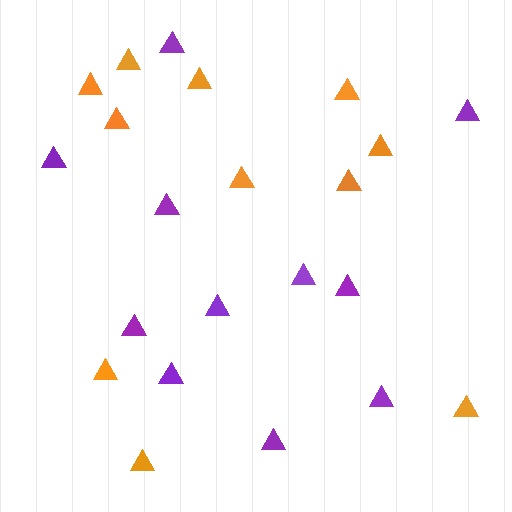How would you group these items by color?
There are 2 groups: one group of orange triangles (11) and one group of purple triangles (11).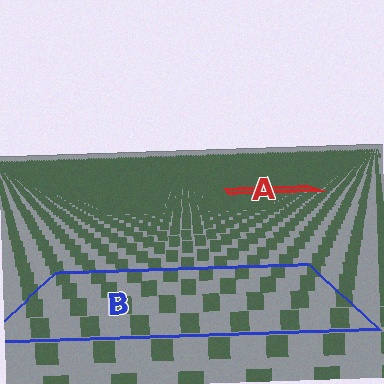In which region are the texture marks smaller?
The texture marks are smaller in region A, because it is farther away.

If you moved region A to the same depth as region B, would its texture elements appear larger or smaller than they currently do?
They would appear larger. At a closer depth, the same texture elements are projected at a bigger on-screen size.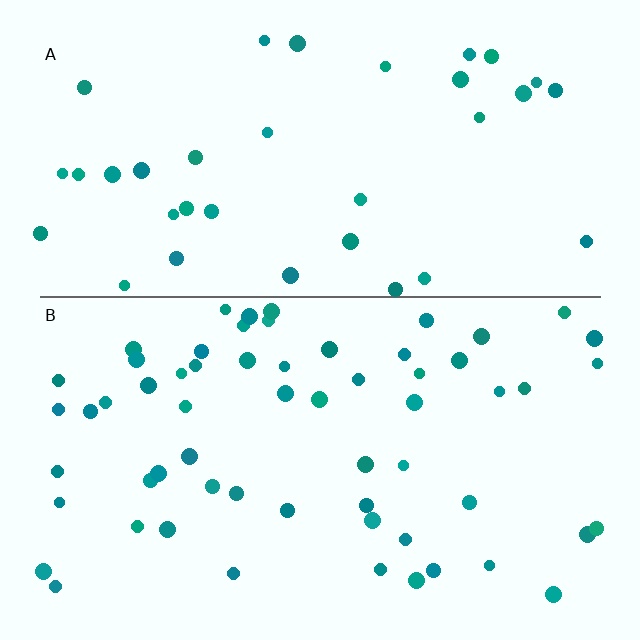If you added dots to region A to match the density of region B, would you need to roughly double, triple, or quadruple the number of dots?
Approximately double.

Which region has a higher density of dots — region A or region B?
B (the bottom).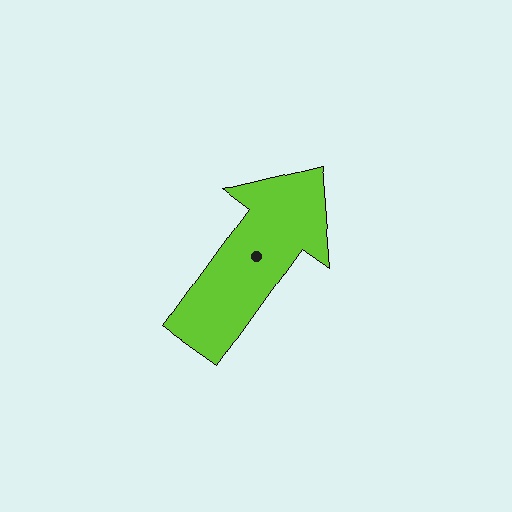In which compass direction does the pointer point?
Northeast.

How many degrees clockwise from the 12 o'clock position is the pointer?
Approximately 36 degrees.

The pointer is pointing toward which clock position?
Roughly 1 o'clock.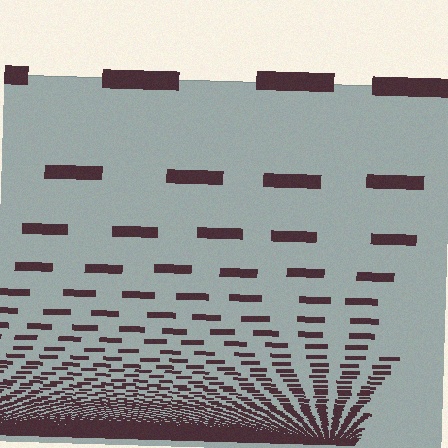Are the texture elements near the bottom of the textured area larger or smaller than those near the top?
Smaller. The gradient is inverted — elements near the bottom are smaller and denser.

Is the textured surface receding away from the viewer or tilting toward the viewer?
The surface appears to tilt toward the viewer. Texture elements get larger and sparser toward the top.